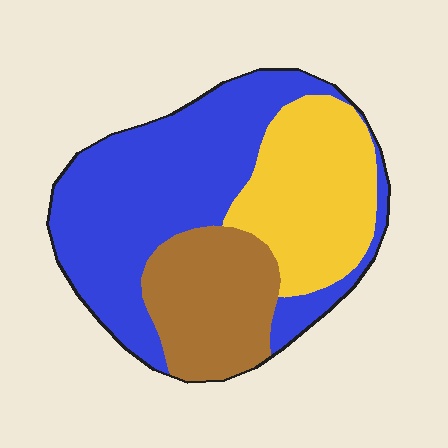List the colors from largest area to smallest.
From largest to smallest: blue, yellow, brown.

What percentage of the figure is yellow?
Yellow covers roughly 25% of the figure.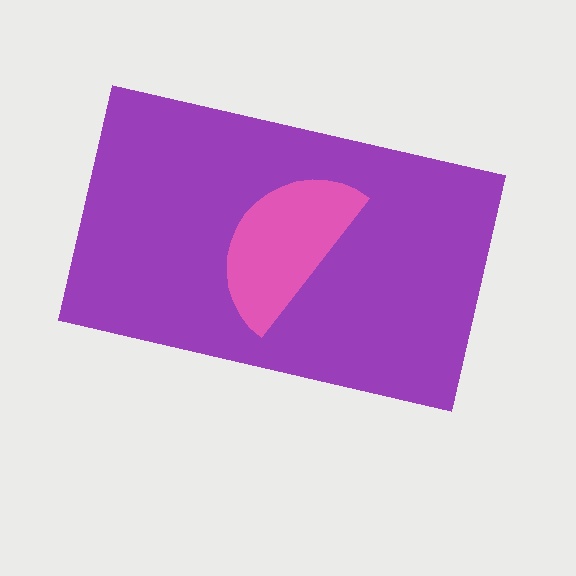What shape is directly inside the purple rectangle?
The pink semicircle.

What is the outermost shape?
The purple rectangle.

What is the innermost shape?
The pink semicircle.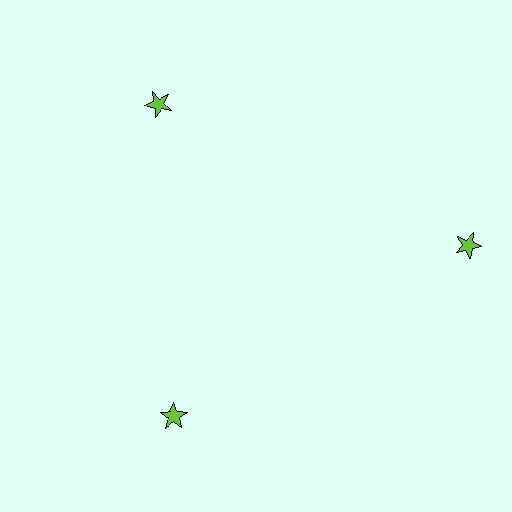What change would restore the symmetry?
The symmetry would be restored by moving it inward, back onto the ring so that all 3 stars sit at equal angles and equal distance from the center.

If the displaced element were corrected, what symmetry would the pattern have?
It would have 3-fold rotational symmetry — the pattern would map onto itself every 120 degrees.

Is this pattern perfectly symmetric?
No. The 3 lime stars are arranged in a ring, but one element near the 3 o'clock position is pushed outward from the center, breaking the 3-fold rotational symmetry.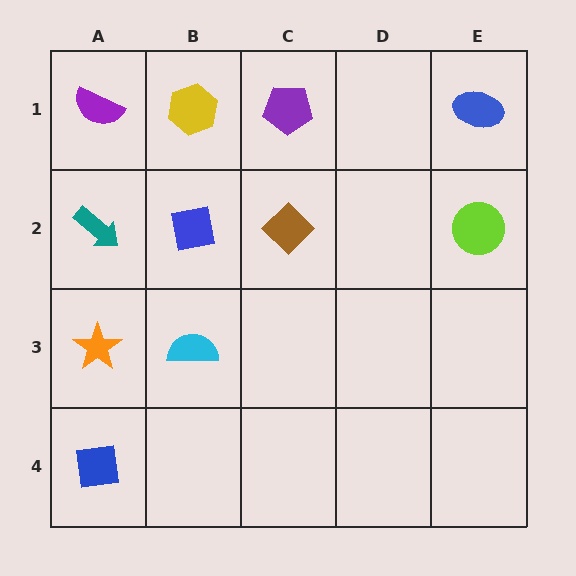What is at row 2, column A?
A teal arrow.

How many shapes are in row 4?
1 shape.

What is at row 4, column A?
A blue square.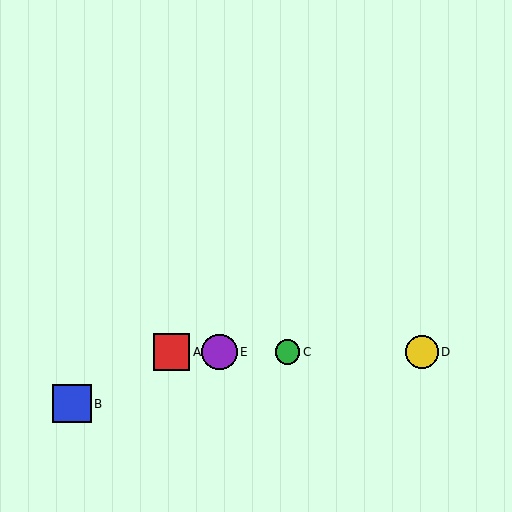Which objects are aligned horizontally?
Objects A, C, D, E are aligned horizontally.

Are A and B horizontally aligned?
No, A is at y≈352 and B is at y≈404.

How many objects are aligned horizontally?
4 objects (A, C, D, E) are aligned horizontally.